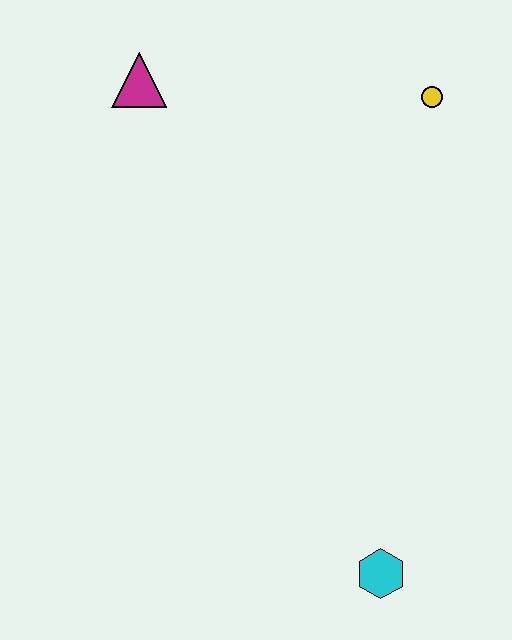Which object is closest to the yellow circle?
The magenta triangle is closest to the yellow circle.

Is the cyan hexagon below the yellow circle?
Yes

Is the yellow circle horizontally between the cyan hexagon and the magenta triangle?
No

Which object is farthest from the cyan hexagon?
The magenta triangle is farthest from the cyan hexagon.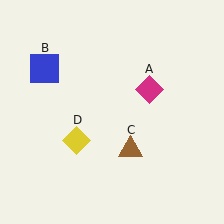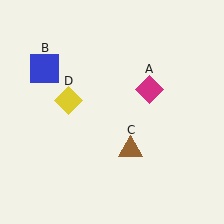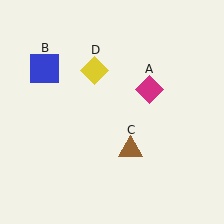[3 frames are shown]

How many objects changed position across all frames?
1 object changed position: yellow diamond (object D).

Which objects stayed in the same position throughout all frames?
Magenta diamond (object A) and blue square (object B) and brown triangle (object C) remained stationary.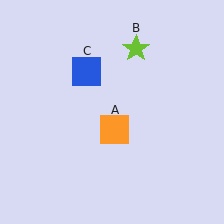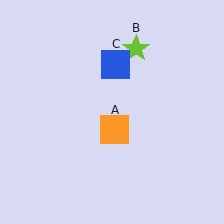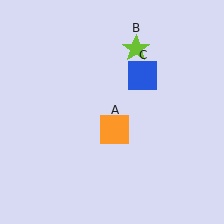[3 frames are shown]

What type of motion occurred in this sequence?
The blue square (object C) rotated clockwise around the center of the scene.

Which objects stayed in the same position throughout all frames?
Orange square (object A) and lime star (object B) remained stationary.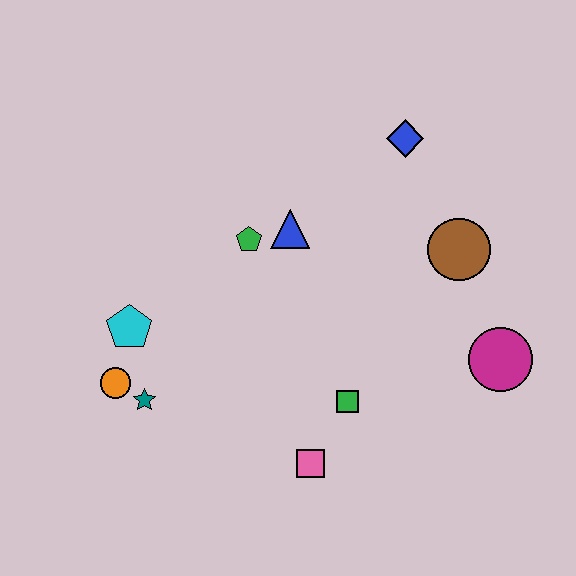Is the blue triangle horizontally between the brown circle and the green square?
No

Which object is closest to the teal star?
The orange circle is closest to the teal star.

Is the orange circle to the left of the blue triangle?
Yes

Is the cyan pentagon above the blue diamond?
No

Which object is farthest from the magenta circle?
The orange circle is farthest from the magenta circle.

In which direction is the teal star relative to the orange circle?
The teal star is to the right of the orange circle.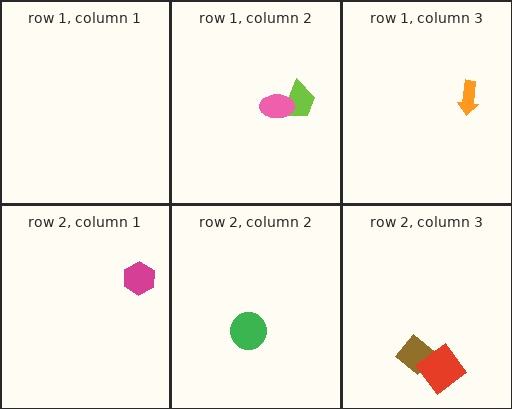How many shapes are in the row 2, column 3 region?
2.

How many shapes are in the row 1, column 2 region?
2.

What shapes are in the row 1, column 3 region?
The orange arrow.